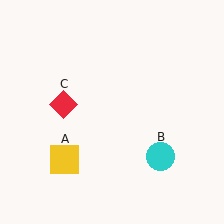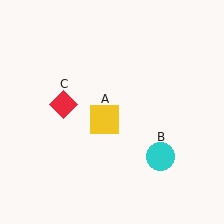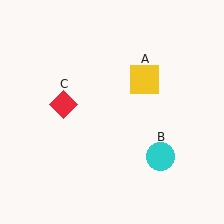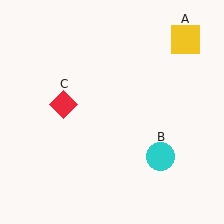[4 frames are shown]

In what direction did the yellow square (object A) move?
The yellow square (object A) moved up and to the right.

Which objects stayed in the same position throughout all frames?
Cyan circle (object B) and red diamond (object C) remained stationary.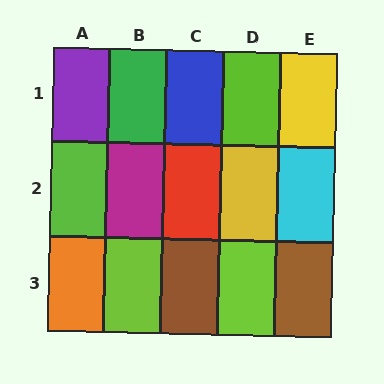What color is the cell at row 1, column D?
Lime.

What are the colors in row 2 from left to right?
Lime, magenta, red, yellow, cyan.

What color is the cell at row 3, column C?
Brown.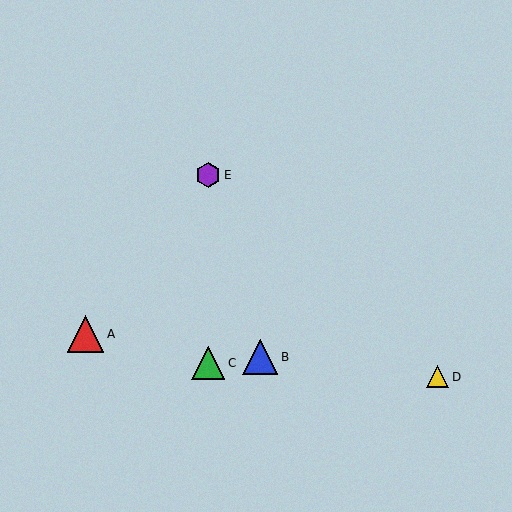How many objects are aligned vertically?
2 objects (C, E) are aligned vertically.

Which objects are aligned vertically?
Objects C, E are aligned vertically.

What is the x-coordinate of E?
Object E is at x≈208.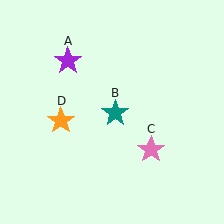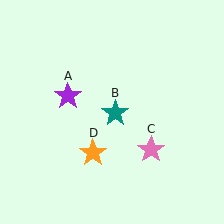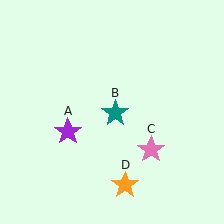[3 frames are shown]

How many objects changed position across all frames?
2 objects changed position: purple star (object A), orange star (object D).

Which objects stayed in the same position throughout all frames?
Teal star (object B) and pink star (object C) remained stationary.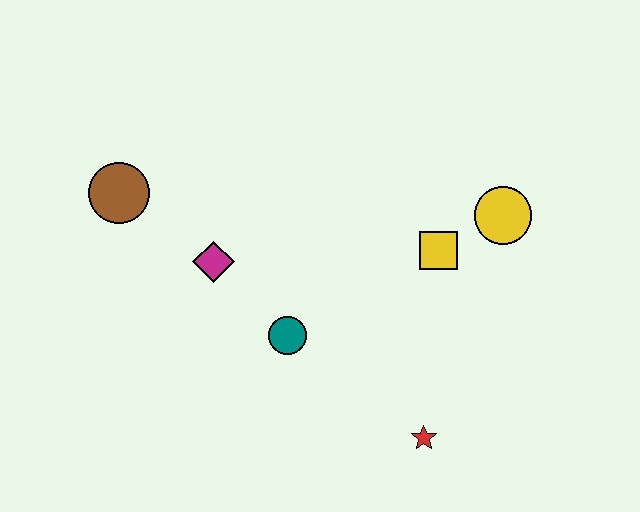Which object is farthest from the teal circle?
The yellow circle is farthest from the teal circle.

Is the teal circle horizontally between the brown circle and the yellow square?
Yes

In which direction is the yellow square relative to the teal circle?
The yellow square is to the right of the teal circle.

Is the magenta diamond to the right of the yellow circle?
No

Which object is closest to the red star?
The teal circle is closest to the red star.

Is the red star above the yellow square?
No